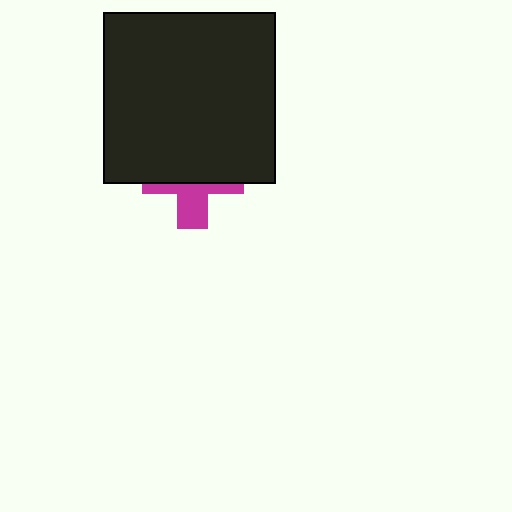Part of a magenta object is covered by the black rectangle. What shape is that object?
It is a cross.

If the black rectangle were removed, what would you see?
You would see the complete magenta cross.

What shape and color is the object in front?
The object in front is a black rectangle.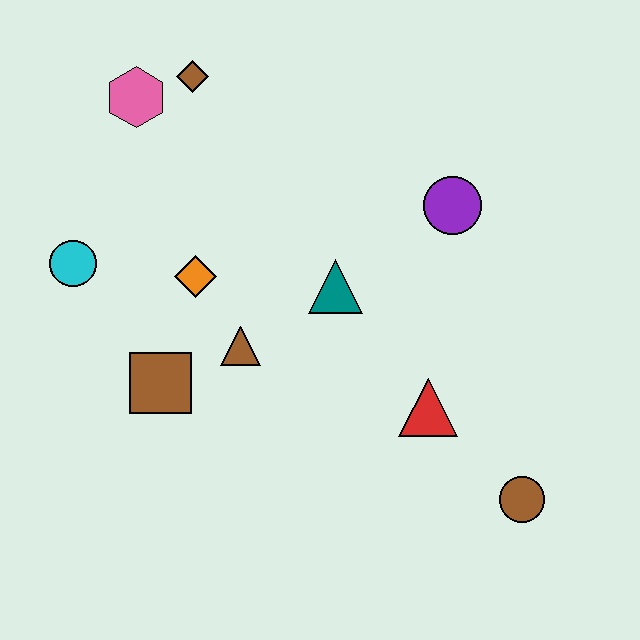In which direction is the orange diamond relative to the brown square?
The orange diamond is above the brown square.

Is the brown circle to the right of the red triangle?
Yes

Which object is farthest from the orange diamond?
The brown circle is farthest from the orange diamond.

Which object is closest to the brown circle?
The red triangle is closest to the brown circle.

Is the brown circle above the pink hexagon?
No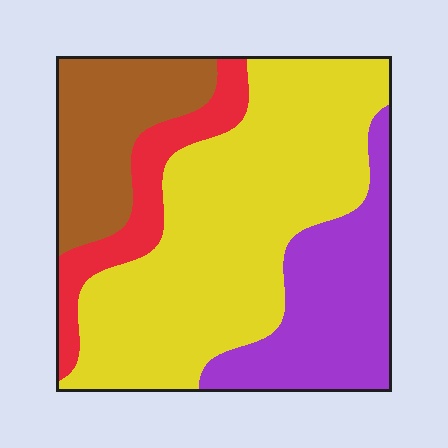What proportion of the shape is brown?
Brown takes up about one sixth (1/6) of the shape.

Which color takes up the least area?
Red, at roughly 10%.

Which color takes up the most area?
Yellow, at roughly 50%.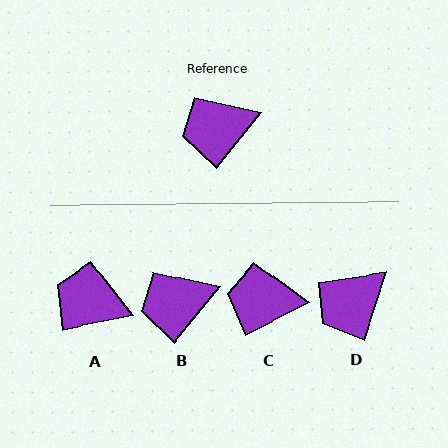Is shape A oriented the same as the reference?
No, it is off by about 41 degrees.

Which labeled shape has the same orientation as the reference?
B.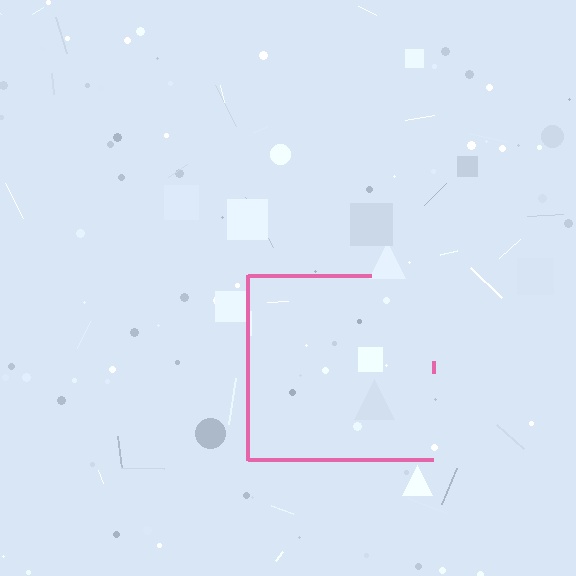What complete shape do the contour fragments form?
The contour fragments form a square.